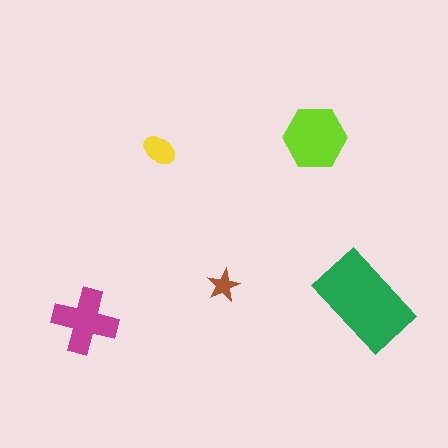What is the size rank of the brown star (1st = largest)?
5th.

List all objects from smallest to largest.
The brown star, the yellow ellipse, the magenta cross, the lime hexagon, the green rectangle.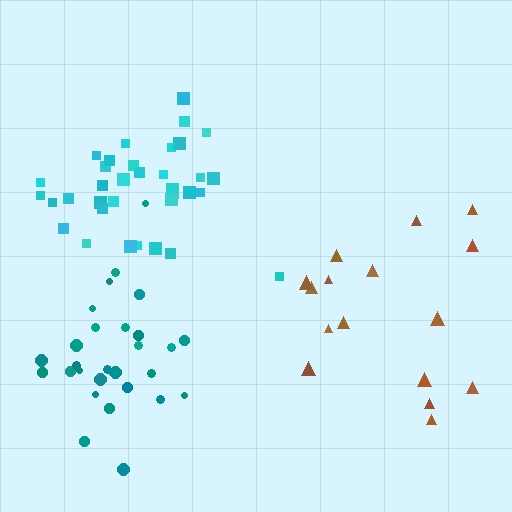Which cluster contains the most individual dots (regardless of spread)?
Cyan (35).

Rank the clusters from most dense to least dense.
cyan, teal, brown.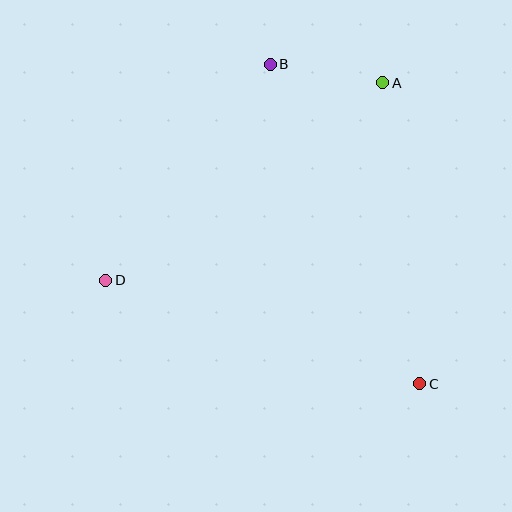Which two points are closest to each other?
Points A and B are closest to each other.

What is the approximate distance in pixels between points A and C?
The distance between A and C is approximately 303 pixels.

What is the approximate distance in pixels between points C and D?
The distance between C and D is approximately 331 pixels.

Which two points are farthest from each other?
Points B and C are farthest from each other.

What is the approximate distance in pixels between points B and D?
The distance between B and D is approximately 272 pixels.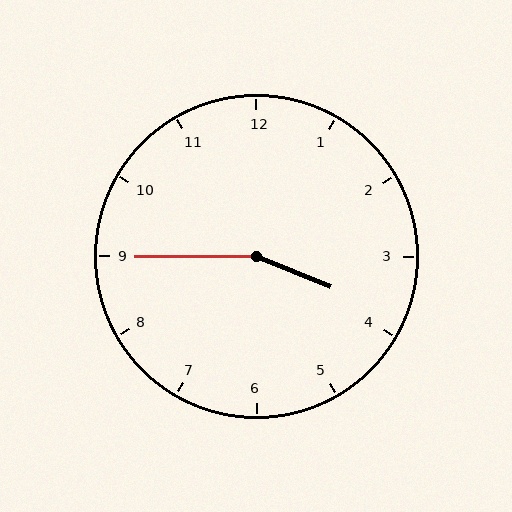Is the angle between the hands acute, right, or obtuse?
It is obtuse.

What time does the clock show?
3:45.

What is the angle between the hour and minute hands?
Approximately 158 degrees.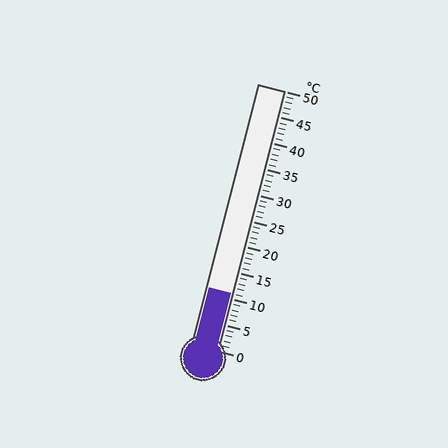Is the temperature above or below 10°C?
The temperature is above 10°C.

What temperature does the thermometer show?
The thermometer shows approximately 11°C.